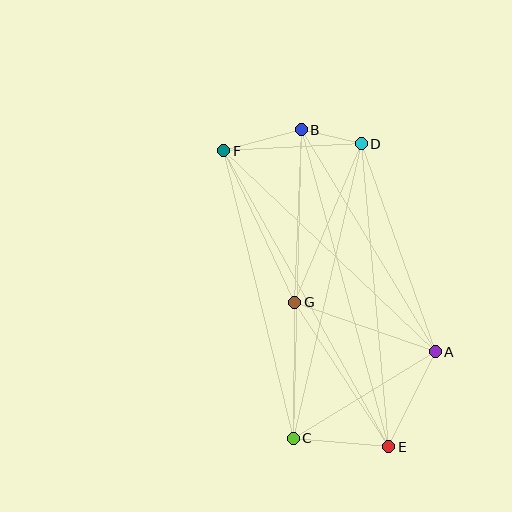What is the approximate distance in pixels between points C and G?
The distance between C and G is approximately 136 pixels.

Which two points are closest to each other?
Points B and D are closest to each other.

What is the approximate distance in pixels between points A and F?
The distance between A and F is approximately 292 pixels.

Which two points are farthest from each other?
Points E and F are farthest from each other.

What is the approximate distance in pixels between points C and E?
The distance between C and E is approximately 96 pixels.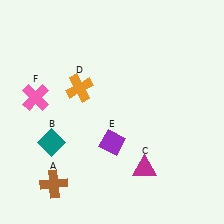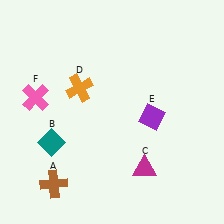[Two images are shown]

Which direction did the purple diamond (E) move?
The purple diamond (E) moved right.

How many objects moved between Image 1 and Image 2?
1 object moved between the two images.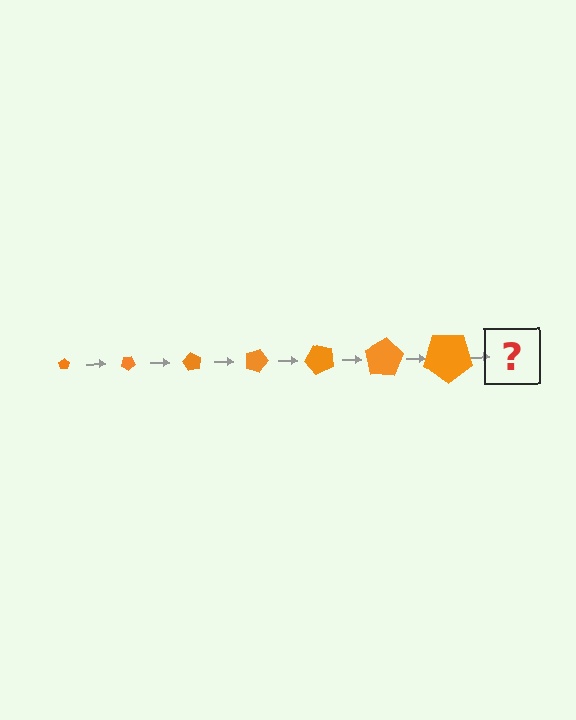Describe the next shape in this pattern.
It should be a pentagon, larger than the previous one and rotated 210 degrees from the start.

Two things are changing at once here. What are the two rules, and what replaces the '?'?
The two rules are that the pentagon grows larger each step and it rotates 30 degrees each step. The '?' should be a pentagon, larger than the previous one and rotated 210 degrees from the start.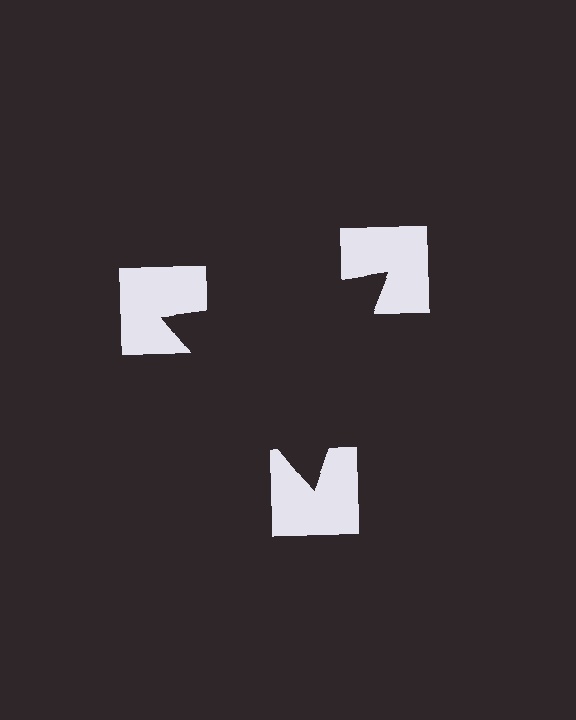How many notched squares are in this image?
There are 3 — one at each vertex of the illusory triangle.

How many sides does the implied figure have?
3 sides.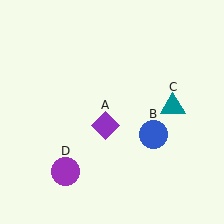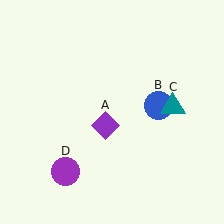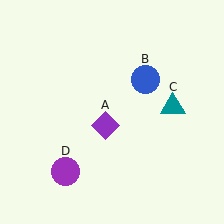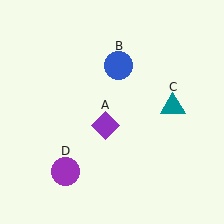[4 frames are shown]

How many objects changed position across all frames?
1 object changed position: blue circle (object B).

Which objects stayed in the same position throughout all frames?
Purple diamond (object A) and teal triangle (object C) and purple circle (object D) remained stationary.